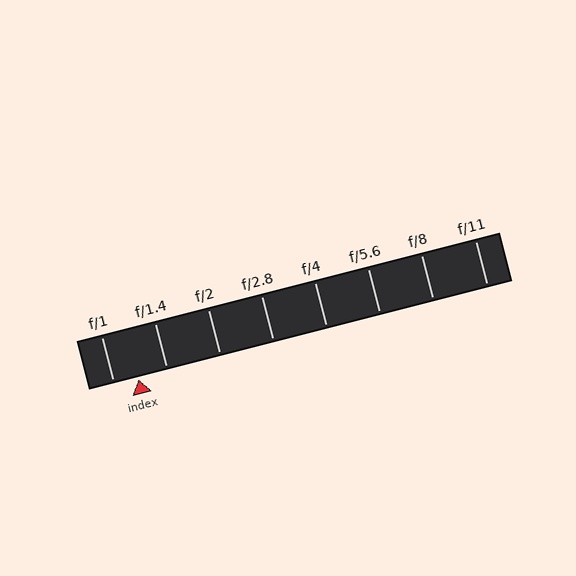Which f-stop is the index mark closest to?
The index mark is closest to f/1.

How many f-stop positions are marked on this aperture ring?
There are 8 f-stop positions marked.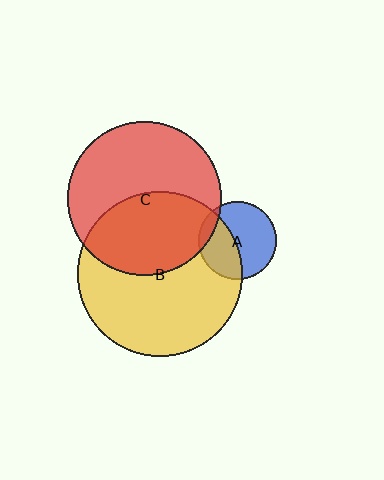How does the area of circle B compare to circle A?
Approximately 4.5 times.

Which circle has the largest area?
Circle B (yellow).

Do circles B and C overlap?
Yes.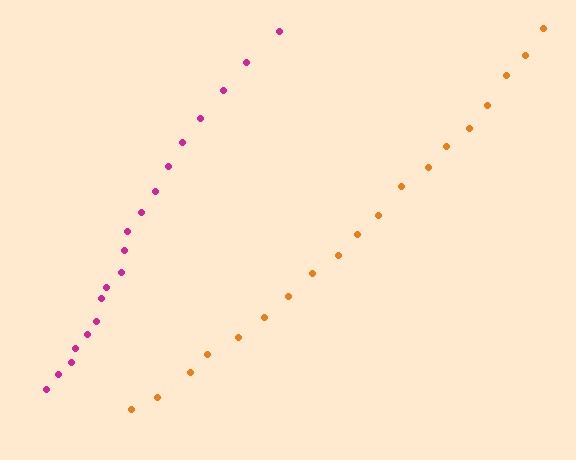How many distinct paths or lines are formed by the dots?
There are 2 distinct paths.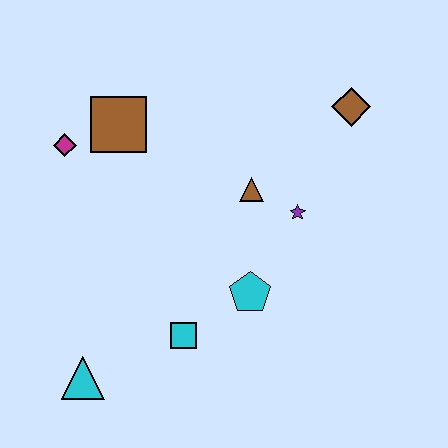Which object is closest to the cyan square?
The cyan pentagon is closest to the cyan square.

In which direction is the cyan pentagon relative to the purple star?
The cyan pentagon is below the purple star.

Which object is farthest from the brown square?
The cyan triangle is farthest from the brown square.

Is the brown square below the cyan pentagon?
No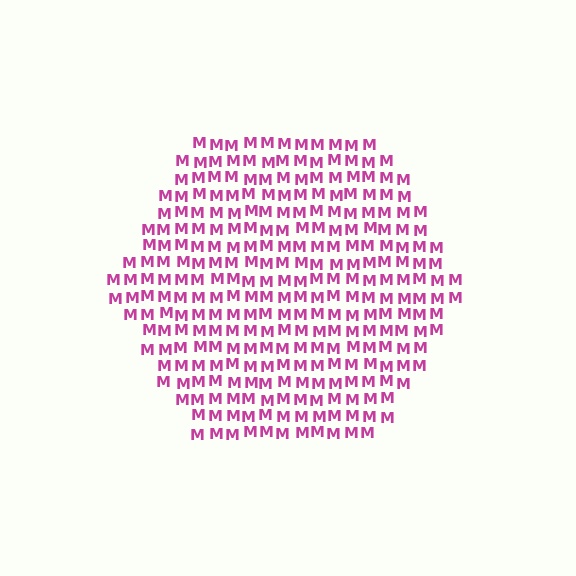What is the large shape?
The large shape is a hexagon.